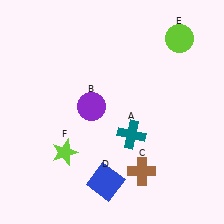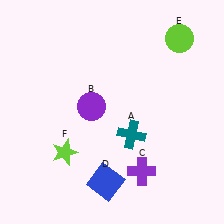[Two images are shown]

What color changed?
The cross (C) changed from brown in Image 1 to purple in Image 2.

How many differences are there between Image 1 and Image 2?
There is 1 difference between the two images.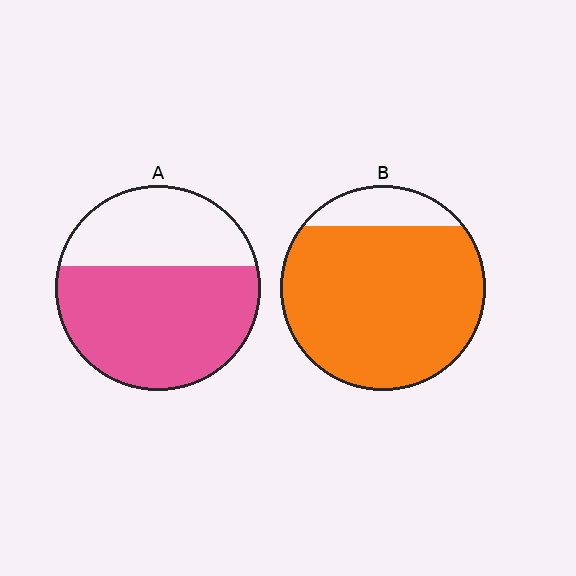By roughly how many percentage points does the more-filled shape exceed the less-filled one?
By roughly 20 percentage points (B over A).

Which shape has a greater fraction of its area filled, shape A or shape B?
Shape B.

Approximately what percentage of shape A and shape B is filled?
A is approximately 65% and B is approximately 85%.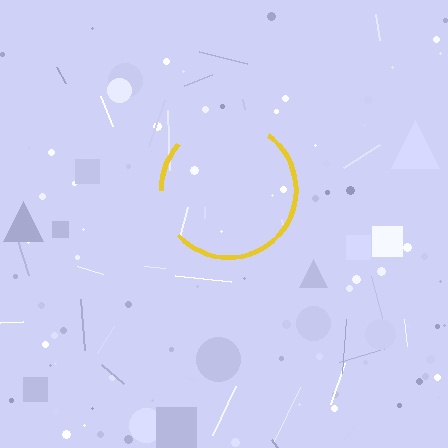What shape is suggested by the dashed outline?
The dashed outline suggests a circle.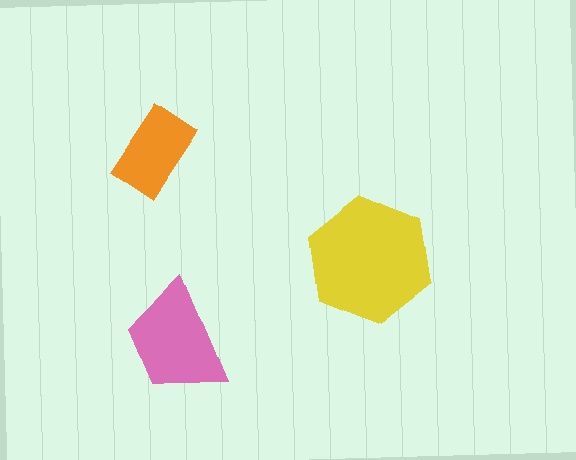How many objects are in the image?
There are 3 objects in the image.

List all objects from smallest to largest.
The orange rectangle, the pink trapezoid, the yellow hexagon.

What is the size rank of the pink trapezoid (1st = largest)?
2nd.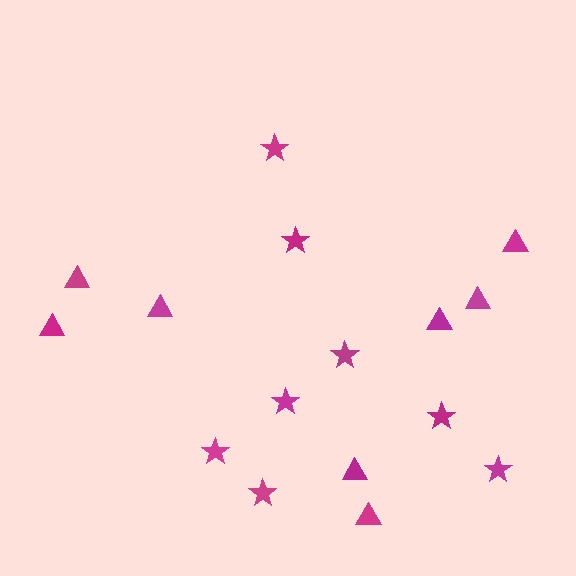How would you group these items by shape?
There are 2 groups: one group of stars (8) and one group of triangles (8).